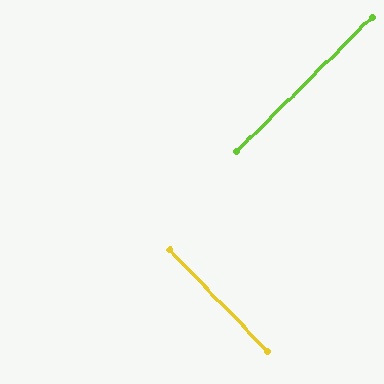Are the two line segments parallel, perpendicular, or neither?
Perpendicular — they meet at approximately 89°.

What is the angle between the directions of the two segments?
Approximately 89 degrees.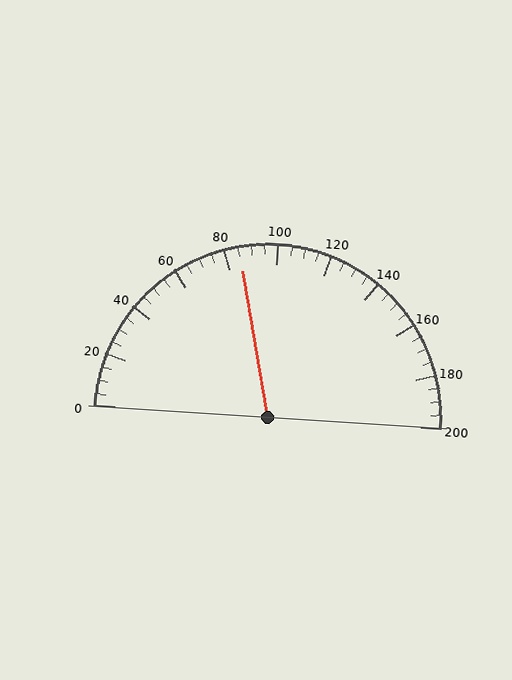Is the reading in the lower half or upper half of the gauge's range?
The reading is in the lower half of the range (0 to 200).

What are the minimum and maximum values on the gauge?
The gauge ranges from 0 to 200.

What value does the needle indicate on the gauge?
The needle indicates approximately 85.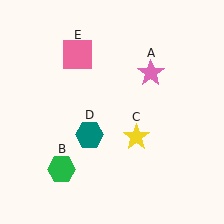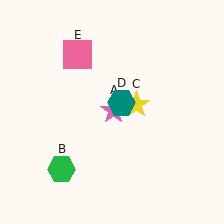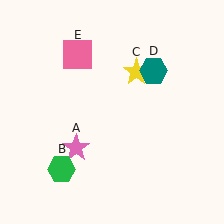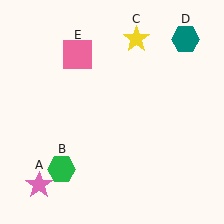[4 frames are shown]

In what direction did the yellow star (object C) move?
The yellow star (object C) moved up.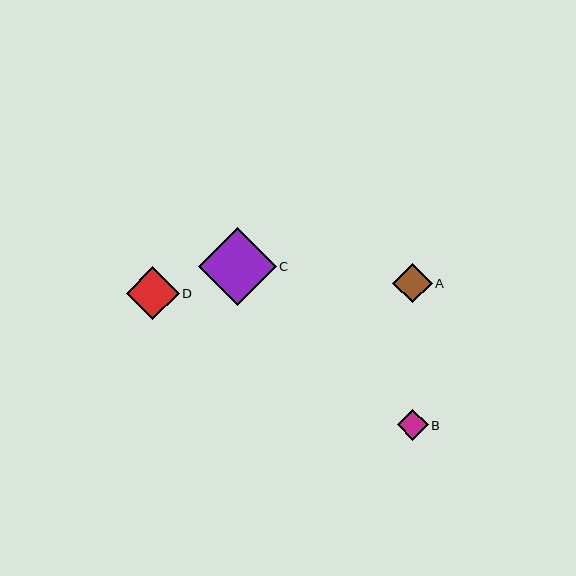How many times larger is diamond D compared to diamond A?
Diamond D is approximately 1.3 times the size of diamond A.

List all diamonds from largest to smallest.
From largest to smallest: C, D, A, B.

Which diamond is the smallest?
Diamond B is the smallest with a size of approximately 31 pixels.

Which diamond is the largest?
Diamond C is the largest with a size of approximately 78 pixels.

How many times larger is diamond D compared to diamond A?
Diamond D is approximately 1.3 times the size of diamond A.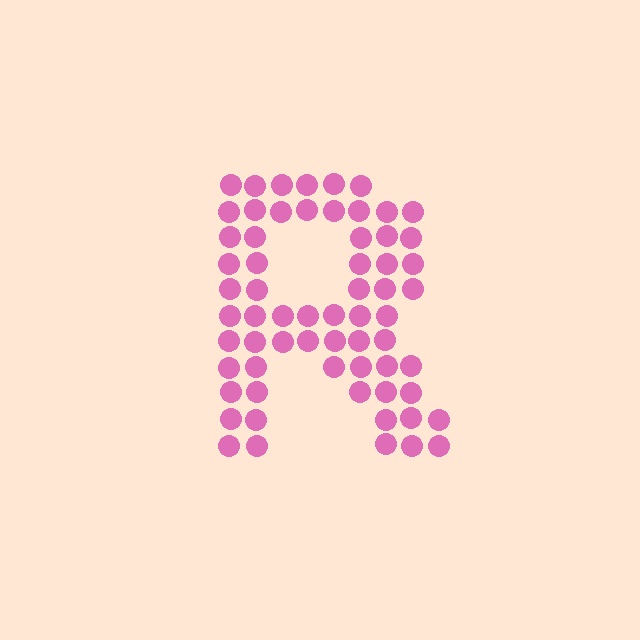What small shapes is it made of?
It is made of small circles.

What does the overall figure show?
The overall figure shows the letter R.